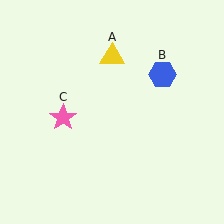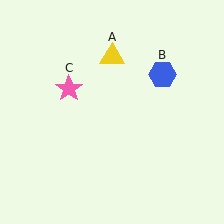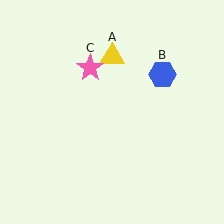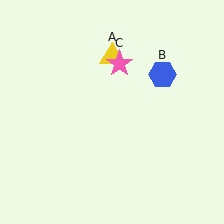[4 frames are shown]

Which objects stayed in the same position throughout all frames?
Yellow triangle (object A) and blue hexagon (object B) remained stationary.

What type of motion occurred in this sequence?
The pink star (object C) rotated clockwise around the center of the scene.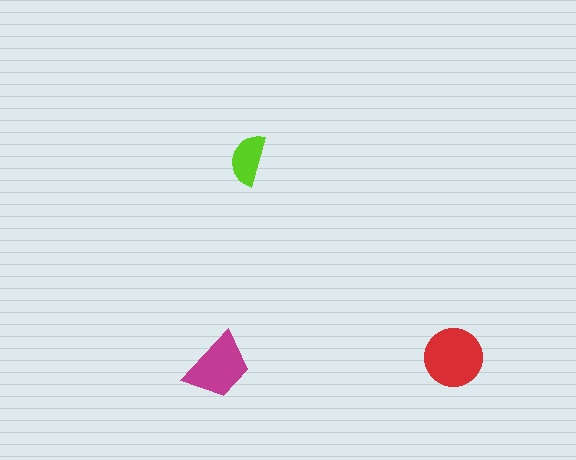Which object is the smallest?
The lime semicircle.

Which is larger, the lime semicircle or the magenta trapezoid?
The magenta trapezoid.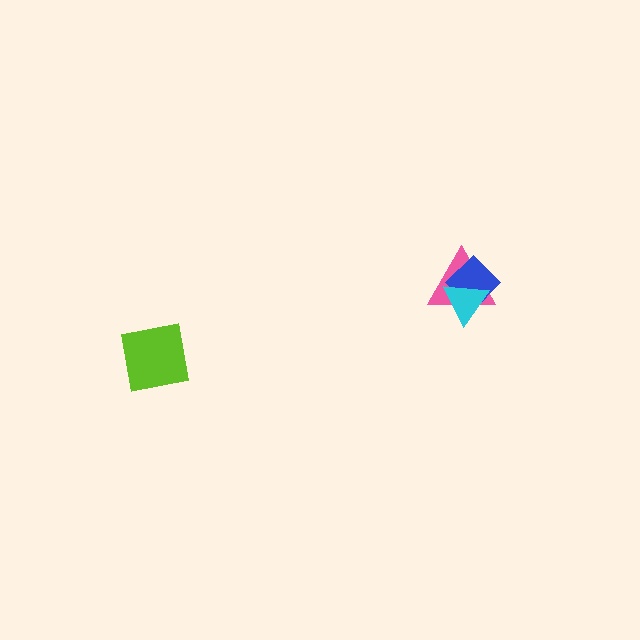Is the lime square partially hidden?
No, no other shape covers it.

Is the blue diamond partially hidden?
Yes, it is partially covered by another shape.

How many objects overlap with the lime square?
0 objects overlap with the lime square.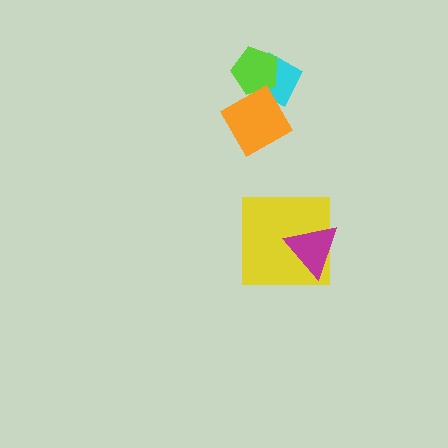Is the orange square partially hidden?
No, no other shape covers it.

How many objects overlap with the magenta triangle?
1 object overlaps with the magenta triangle.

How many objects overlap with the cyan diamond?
2 objects overlap with the cyan diamond.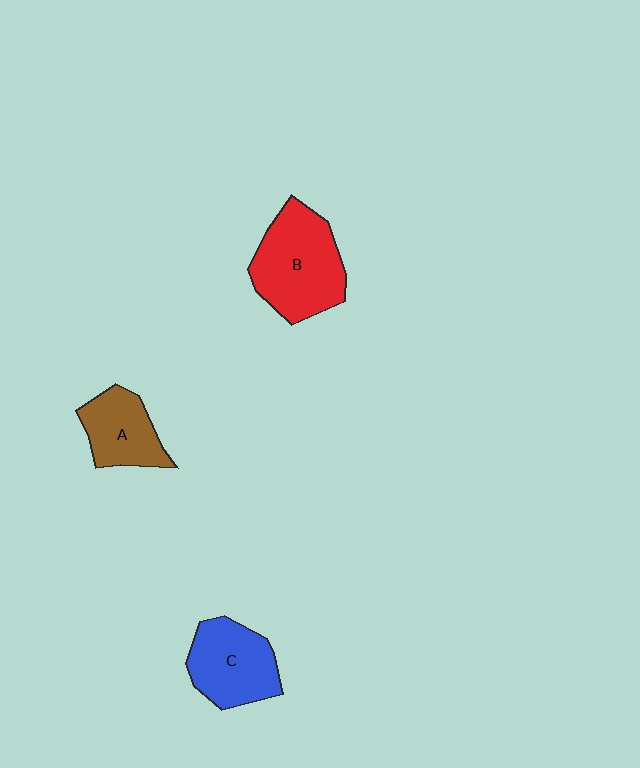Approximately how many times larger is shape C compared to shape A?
Approximately 1.2 times.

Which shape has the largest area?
Shape B (red).